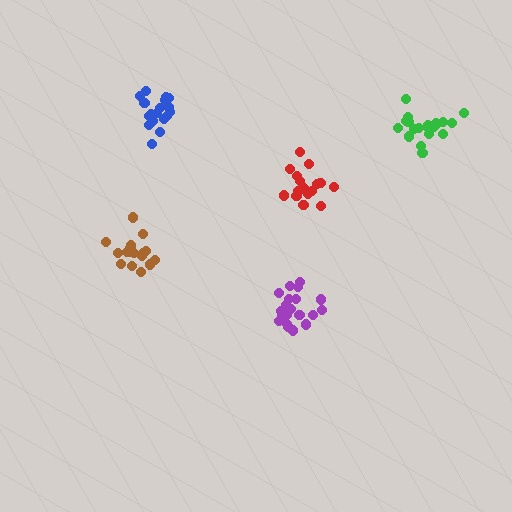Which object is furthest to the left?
The brown cluster is leftmost.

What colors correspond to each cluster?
The clusters are colored: brown, green, red, blue, purple.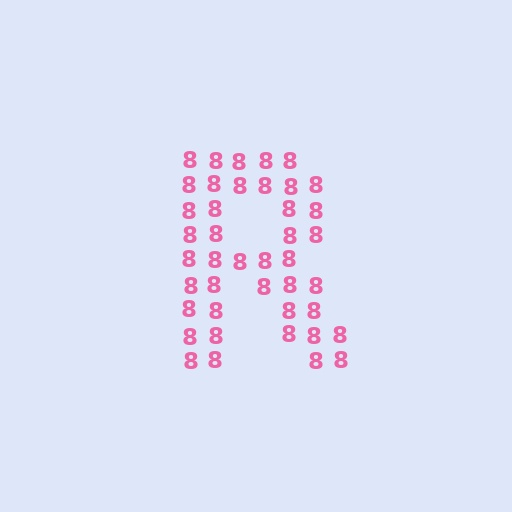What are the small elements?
The small elements are digit 8's.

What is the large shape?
The large shape is the letter R.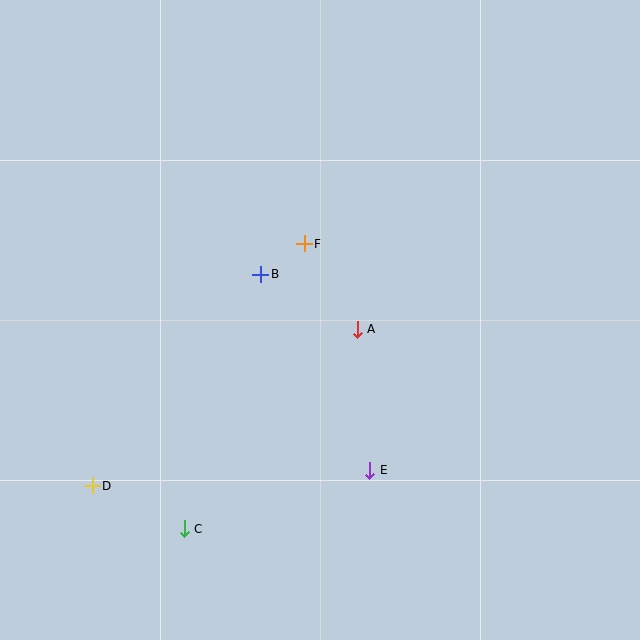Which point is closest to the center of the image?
Point A at (357, 329) is closest to the center.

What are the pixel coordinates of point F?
Point F is at (304, 244).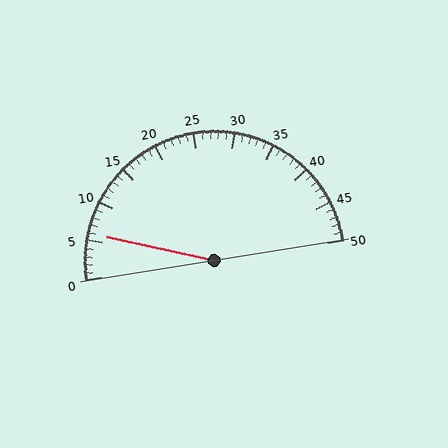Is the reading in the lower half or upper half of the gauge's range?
The reading is in the lower half of the range (0 to 50).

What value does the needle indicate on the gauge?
The needle indicates approximately 6.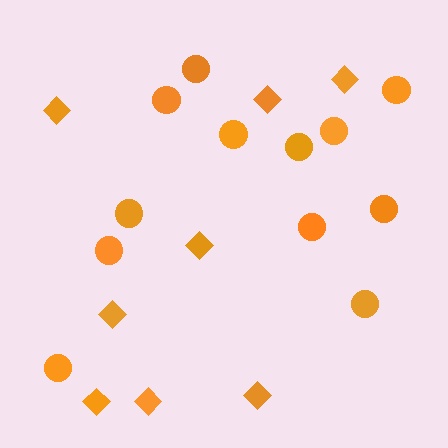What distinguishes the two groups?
There are 2 groups: one group of diamonds (8) and one group of circles (12).